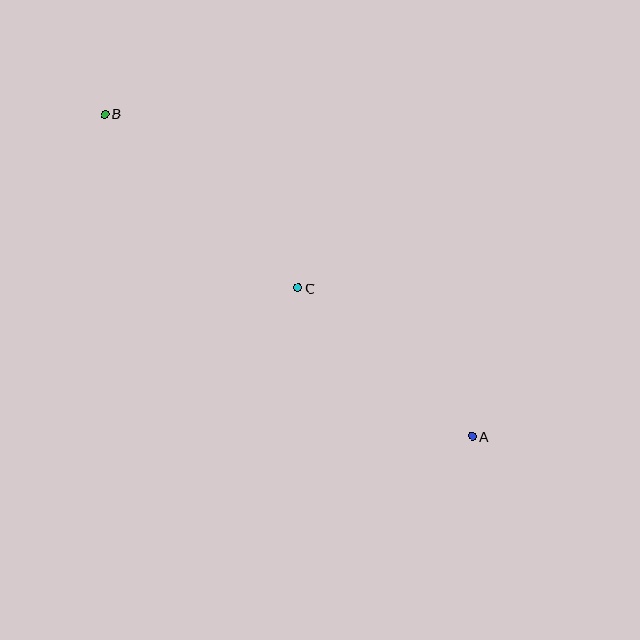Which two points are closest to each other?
Points A and C are closest to each other.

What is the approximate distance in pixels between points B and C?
The distance between B and C is approximately 260 pixels.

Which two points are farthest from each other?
Points A and B are farthest from each other.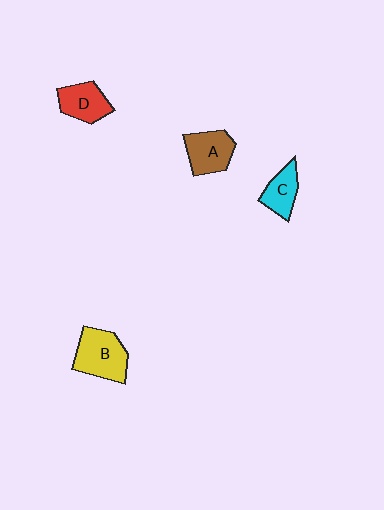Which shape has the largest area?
Shape B (yellow).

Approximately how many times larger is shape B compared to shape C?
Approximately 1.6 times.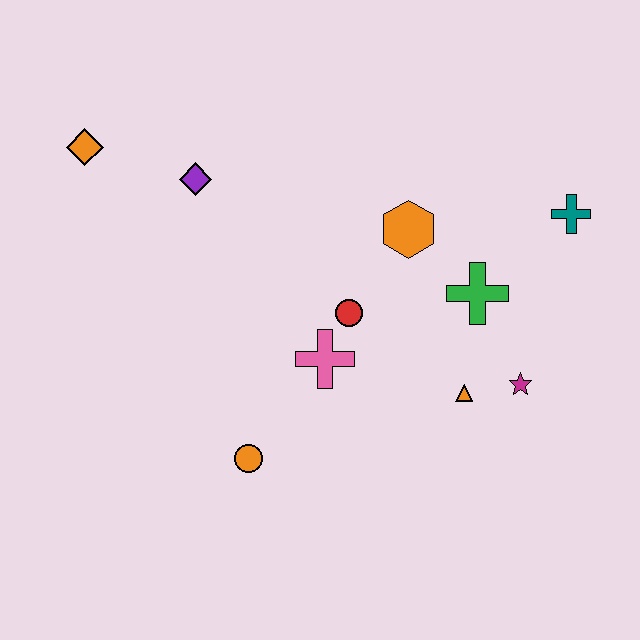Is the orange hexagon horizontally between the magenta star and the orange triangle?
No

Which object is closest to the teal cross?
The green cross is closest to the teal cross.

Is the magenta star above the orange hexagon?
No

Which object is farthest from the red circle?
The orange diamond is farthest from the red circle.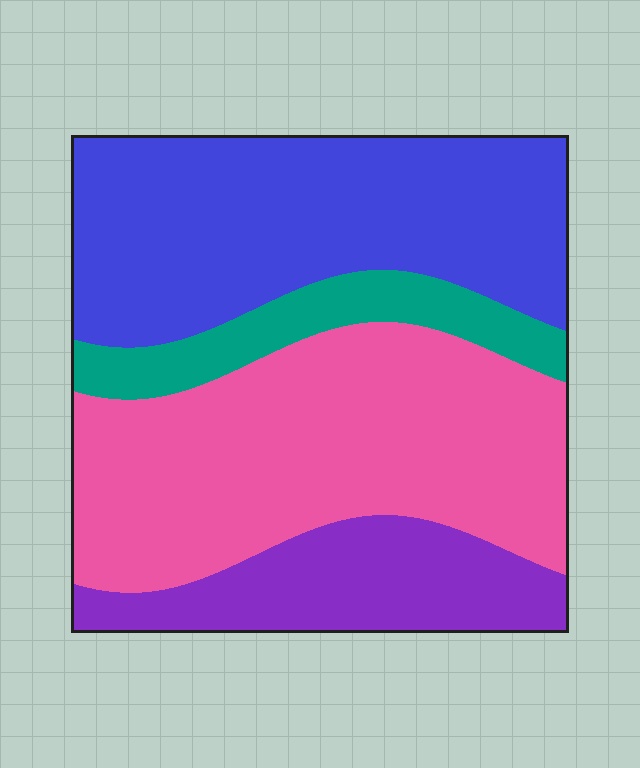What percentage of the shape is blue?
Blue takes up between a quarter and a half of the shape.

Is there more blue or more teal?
Blue.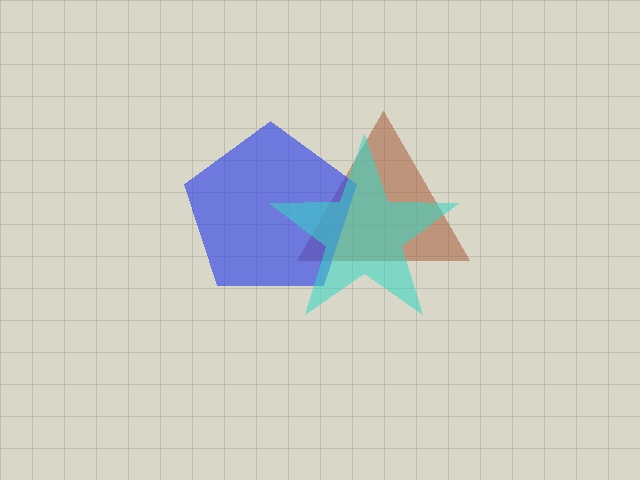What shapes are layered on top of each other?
The layered shapes are: a brown triangle, a blue pentagon, a cyan star.